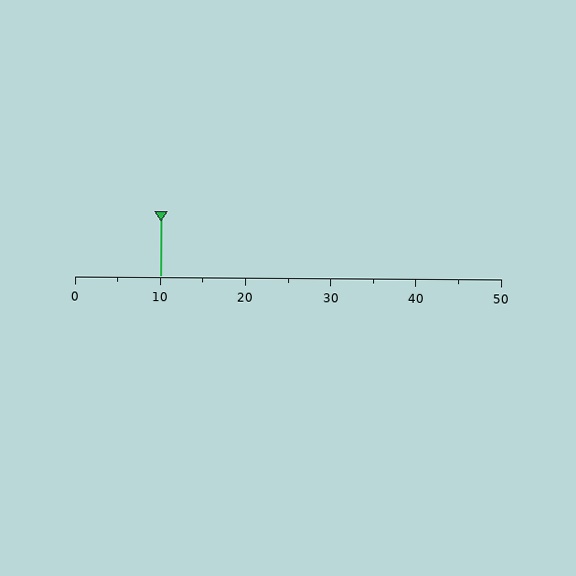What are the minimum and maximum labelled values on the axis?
The axis runs from 0 to 50.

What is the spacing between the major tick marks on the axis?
The major ticks are spaced 10 apart.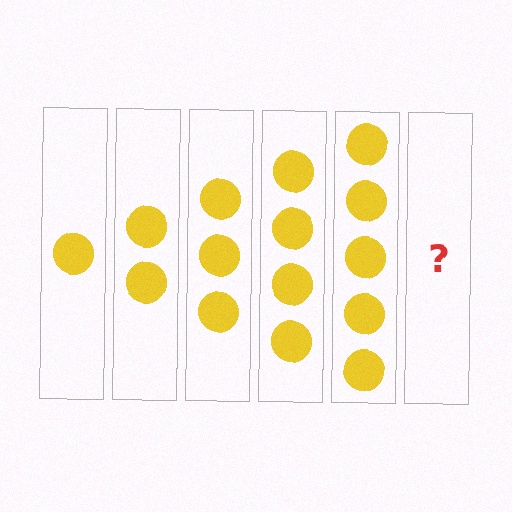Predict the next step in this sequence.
The next step is 6 circles.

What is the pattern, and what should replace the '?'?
The pattern is that each step adds one more circle. The '?' should be 6 circles.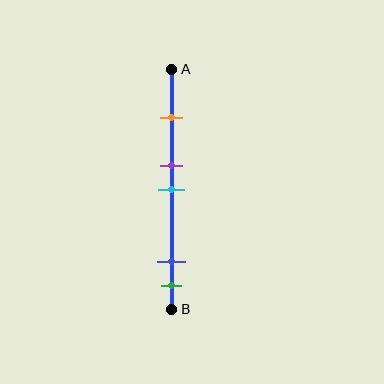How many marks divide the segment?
There are 5 marks dividing the segment.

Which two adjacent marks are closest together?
The purple and cyan marks are the closest adjacent pair.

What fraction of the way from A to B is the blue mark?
The blue mark is approximately 80% (0.8) of the way from A to B.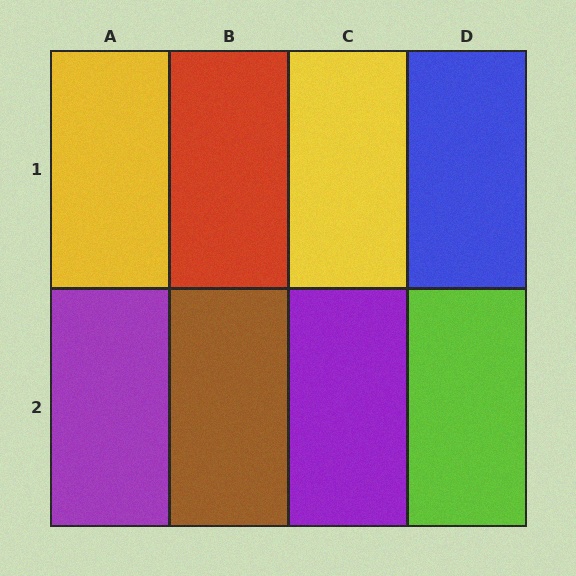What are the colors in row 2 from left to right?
Purple, brown, purple, lime.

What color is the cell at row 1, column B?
Red.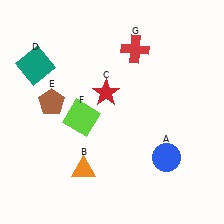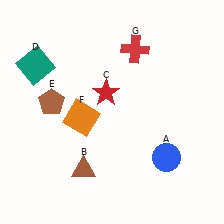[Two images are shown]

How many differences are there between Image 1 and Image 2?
There are 2 differences between the two images.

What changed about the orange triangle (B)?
In Image 1, B is orange. In Image 2, it changed to brown.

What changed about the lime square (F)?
In Image 1, F is lime. In Image 2, it changed to orange.